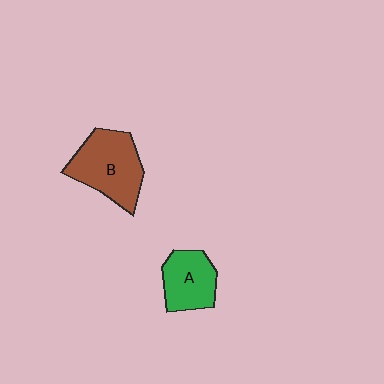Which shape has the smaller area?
Shape A (green).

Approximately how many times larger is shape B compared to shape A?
Approximately 1.4 times.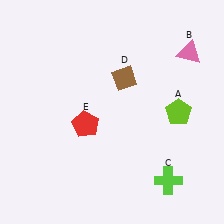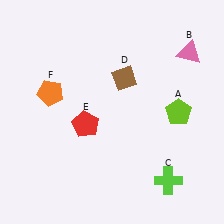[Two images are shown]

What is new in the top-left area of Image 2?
An orange pentagon (F) was added in the top-left area of Image 2.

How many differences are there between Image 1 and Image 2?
There is 1 difference between the two images.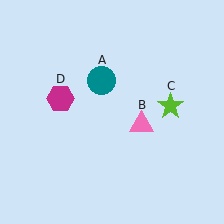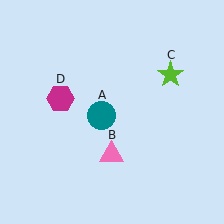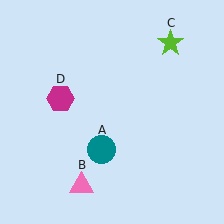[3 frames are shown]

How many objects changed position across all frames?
3 objects changed position: teal circle (object A), pink triangle (object B), lime star (object C).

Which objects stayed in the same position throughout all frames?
Magenta hexagon (object D) remained stationary.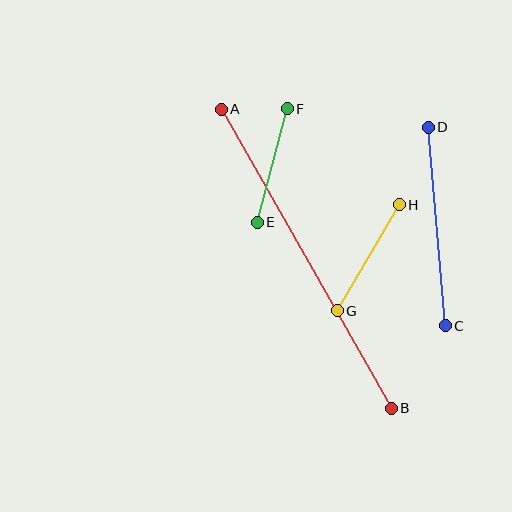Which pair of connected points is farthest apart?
Points A and B are farthest apart.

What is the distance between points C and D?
The distance is approximately 199 pixels.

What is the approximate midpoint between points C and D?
The midpoint is at approximately (437, 227) pixels.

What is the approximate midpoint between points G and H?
The midpoint is at approximately (368, 258) pixels.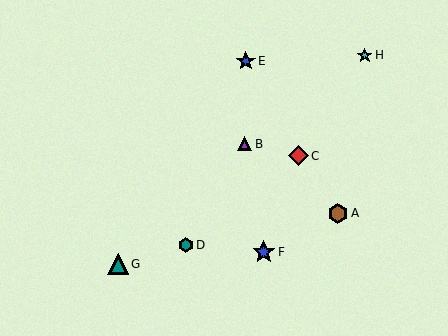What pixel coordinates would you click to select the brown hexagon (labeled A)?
Click at (338, 213) to select the brown hexagon A.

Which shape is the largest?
The blue star (labeled F) is the largest.